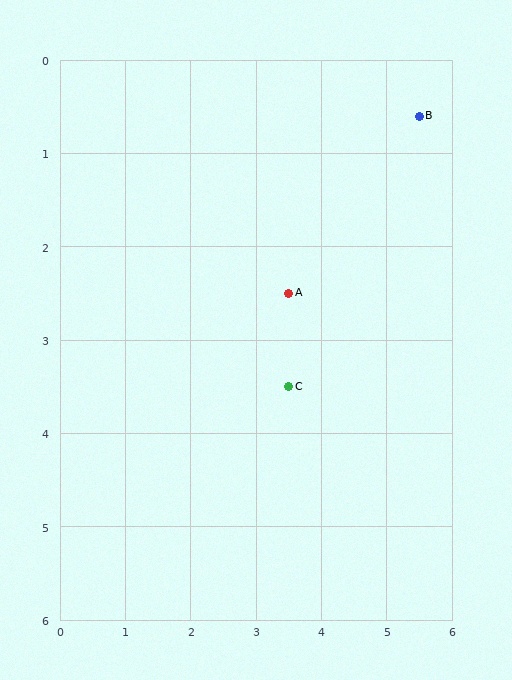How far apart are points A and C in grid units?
Points A and C are about 1.0 grid units apart.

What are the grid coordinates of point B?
Point B is at approximately (5.5, 0.6).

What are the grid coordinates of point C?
Point C is at approximately (3.5, 3.5).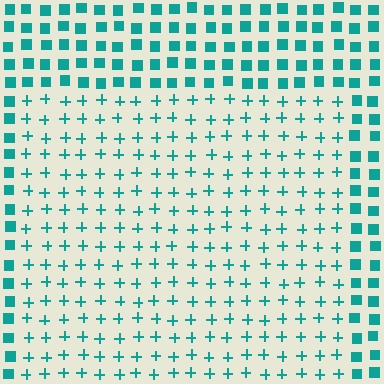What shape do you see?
I see a rectangle.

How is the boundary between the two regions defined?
The boundary is defined by a change in element shape: plus signs inside vs. squares outside. All elements share the same color and spacing.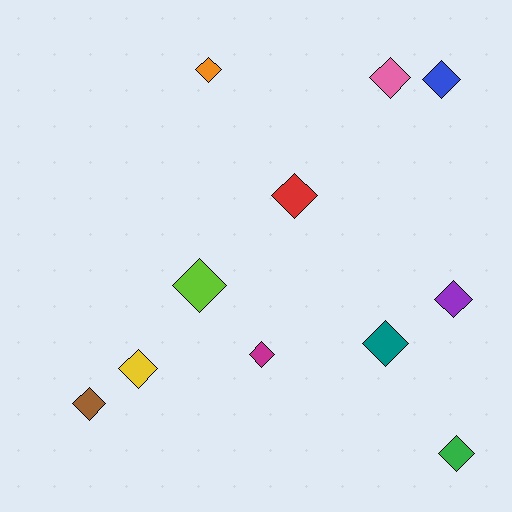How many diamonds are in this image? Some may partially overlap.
There are 11 diamonds.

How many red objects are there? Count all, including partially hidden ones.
There is 1 red object.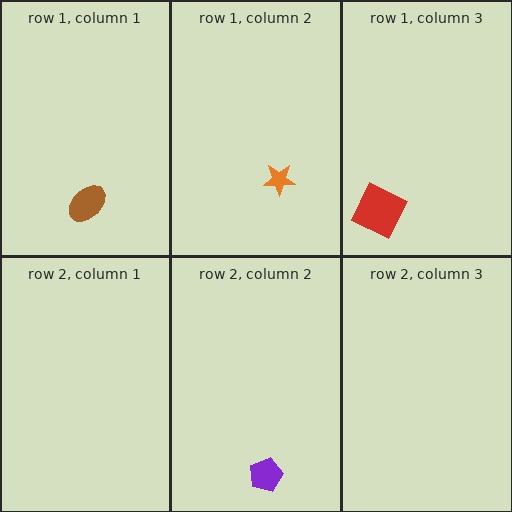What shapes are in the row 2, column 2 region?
The purple pentagon.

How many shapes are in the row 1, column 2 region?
1.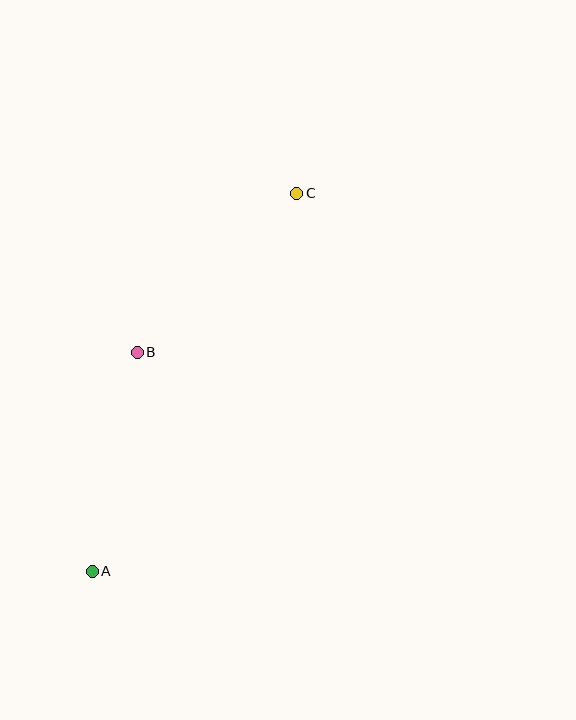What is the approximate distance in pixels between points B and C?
The distance between B and C is approximately 225 pixels.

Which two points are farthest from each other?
Points A and C are farthest from each other.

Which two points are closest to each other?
Points A and B are closest to each other.